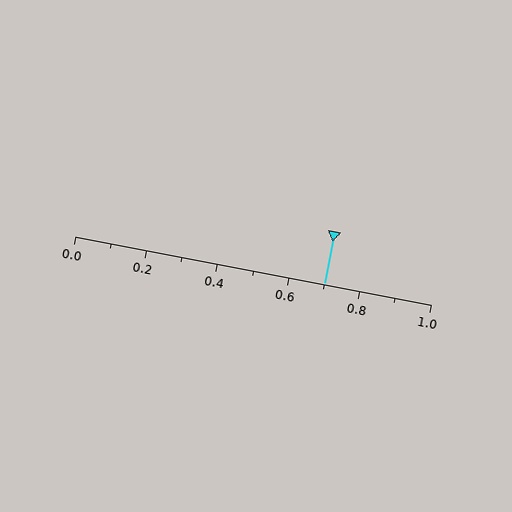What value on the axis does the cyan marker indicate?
The marker indicates approximately 0.7.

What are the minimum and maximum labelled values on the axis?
The axis runs from 0.0 to 1.0.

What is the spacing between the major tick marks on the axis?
The major ticks are spaced 0.2 apart.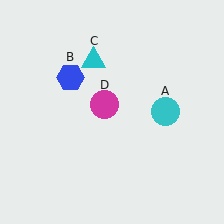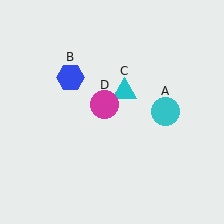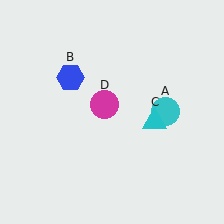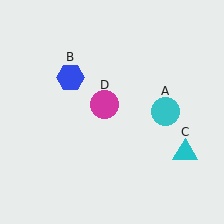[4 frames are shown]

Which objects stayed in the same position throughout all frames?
Cyan circle (object A) and blue hexagon (object B) and magenta circle (object D) remained stationary.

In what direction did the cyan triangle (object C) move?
The cyan triangle (object C) moved down and to the right.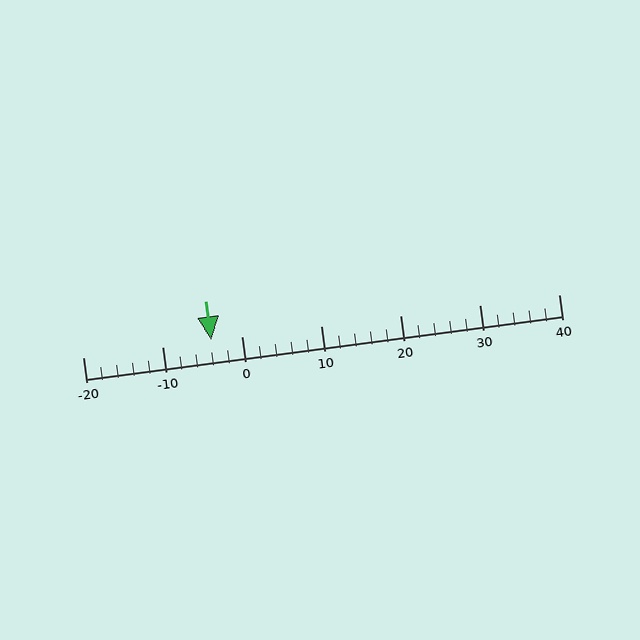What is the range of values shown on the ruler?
The ruler shows values from -20 to 40.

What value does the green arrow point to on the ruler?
The green arrow points to approximately -4.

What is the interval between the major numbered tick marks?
The major tick marks are spaced 10 units apart.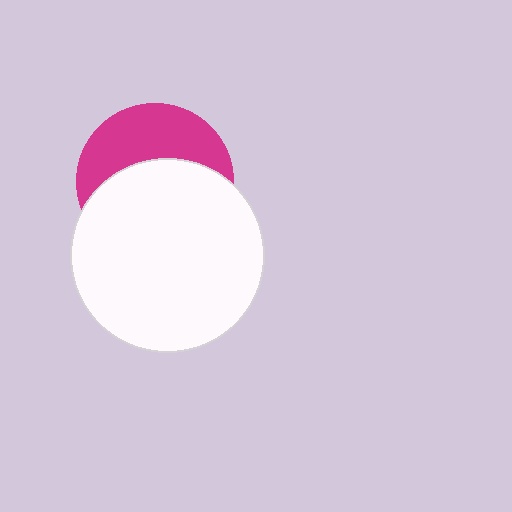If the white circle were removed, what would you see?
You would see the complete magenta circle.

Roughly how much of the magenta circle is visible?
A small part of it is visible (roughly 42%).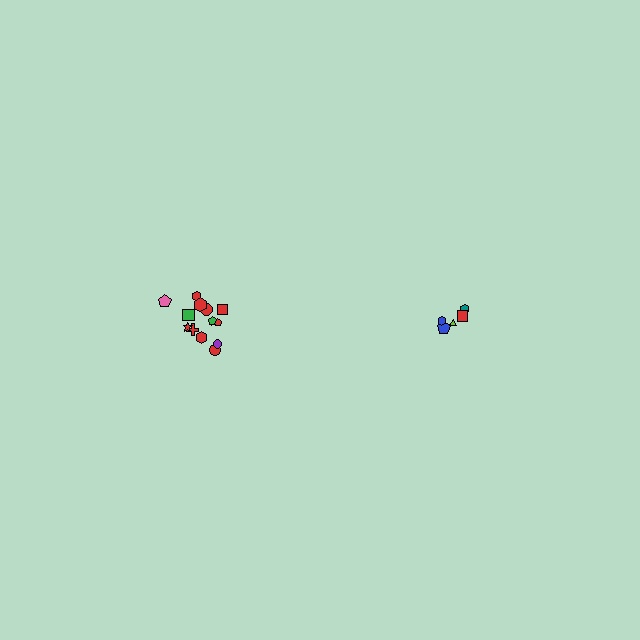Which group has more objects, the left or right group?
The left group.